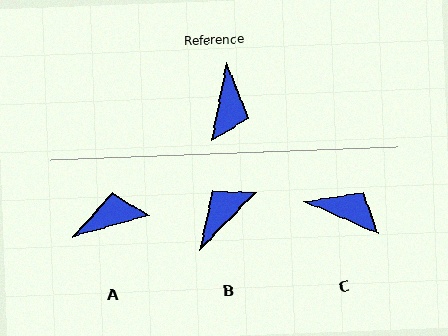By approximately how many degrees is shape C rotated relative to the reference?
Approximately 77 degrees counter-clockwise.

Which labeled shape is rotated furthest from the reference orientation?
B, about 146 degrees away.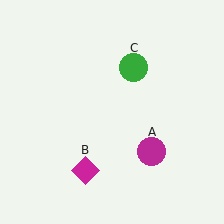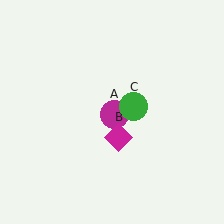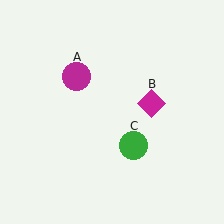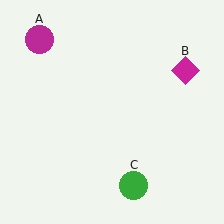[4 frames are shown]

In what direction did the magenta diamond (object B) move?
The magenta diamond (object B) moved up and to the right.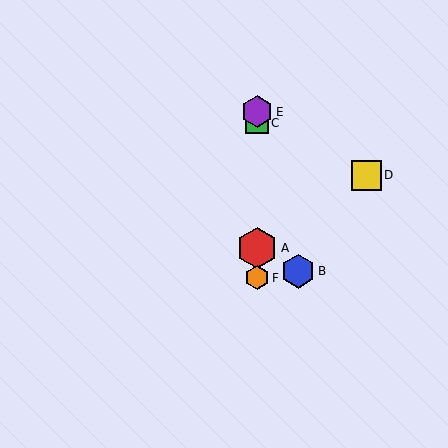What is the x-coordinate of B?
Object B is at x≈298.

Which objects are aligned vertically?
Objects A, C, E, F are aligned vertically.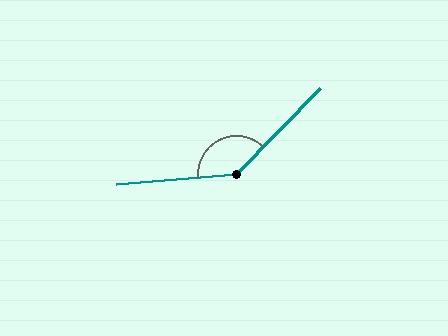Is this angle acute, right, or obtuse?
It is obtuse.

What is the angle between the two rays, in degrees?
Approximately 139 degrees.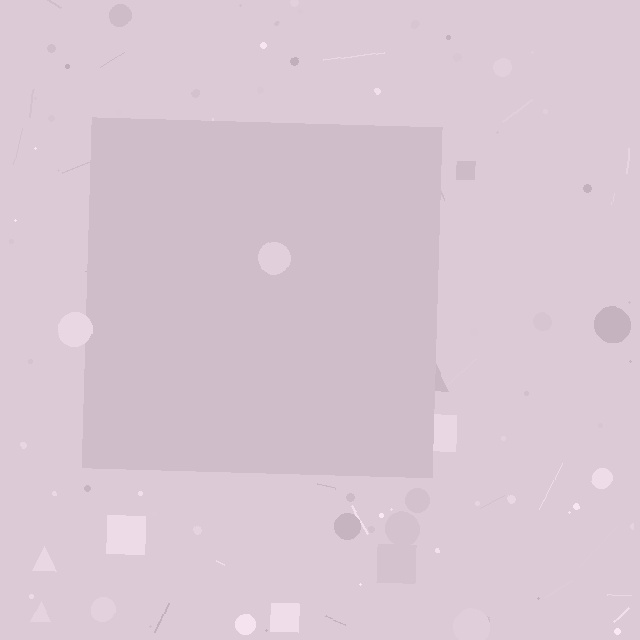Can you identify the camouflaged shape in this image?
The camouflaged shape is a square.